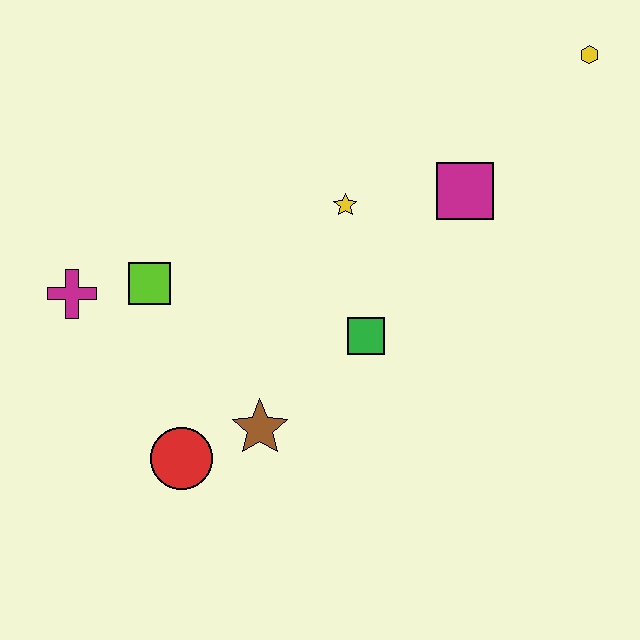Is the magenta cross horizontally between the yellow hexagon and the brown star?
No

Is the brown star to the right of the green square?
No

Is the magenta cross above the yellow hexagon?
No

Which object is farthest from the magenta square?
The magenta cross is farthest from the magenta square.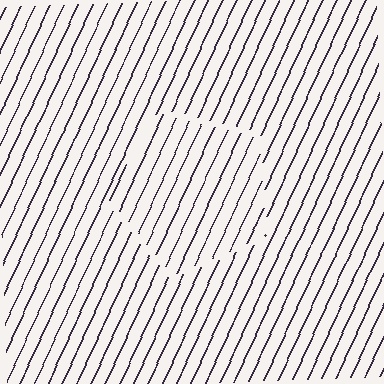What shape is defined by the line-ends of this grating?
An illusory pentagon. The interior of the shape contains the same grating, shifted by half a period — the contour is defined by the phase discontinuity where line-ends from the inner and outer gratings abut.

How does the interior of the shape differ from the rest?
The interior of the shape contains the same grating, shifted by half a period — the contour is defined by the phase discontinuity where line-ends from the inner and outer gratings abut.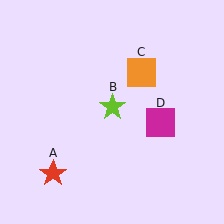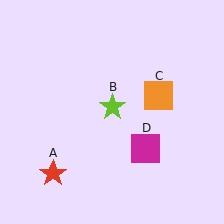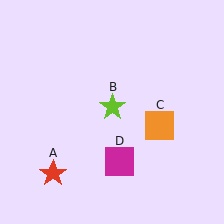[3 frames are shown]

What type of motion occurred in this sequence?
The orange square (object C), magenta square (object D) rotated clockwise around the center of the scene.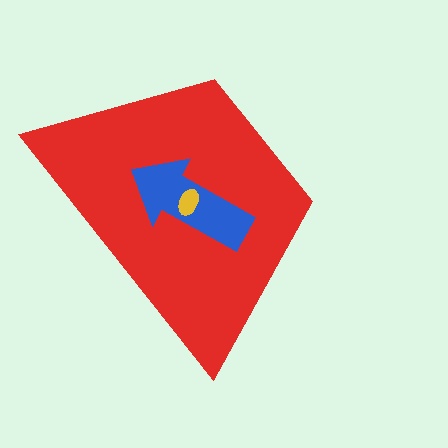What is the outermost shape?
The red trapezoid.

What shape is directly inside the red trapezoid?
The blue arrow.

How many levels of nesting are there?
3.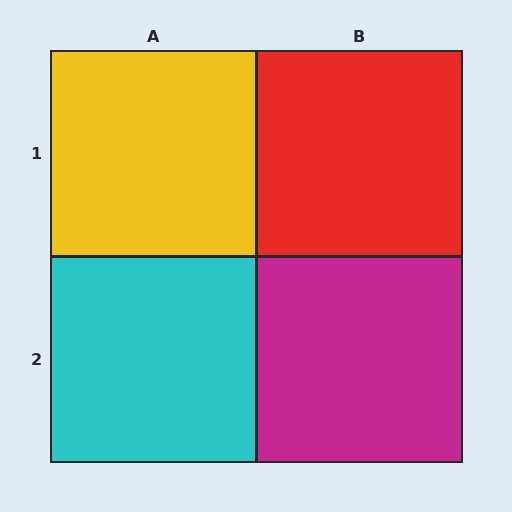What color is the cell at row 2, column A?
Cyan.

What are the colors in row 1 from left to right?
Yellow, red.